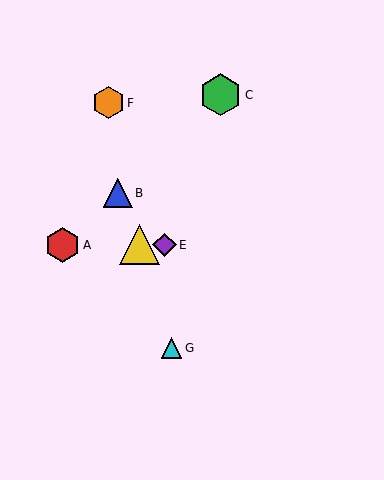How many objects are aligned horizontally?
3 objects (A, D, E) are aligned horizontally.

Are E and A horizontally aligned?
Yes, both are at y≈245.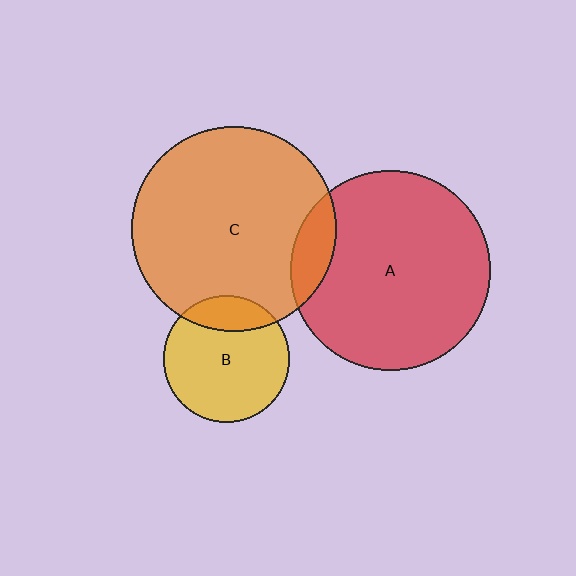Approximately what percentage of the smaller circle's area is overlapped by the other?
Approximately 20%.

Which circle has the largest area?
Circle C (orange).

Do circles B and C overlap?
Yes.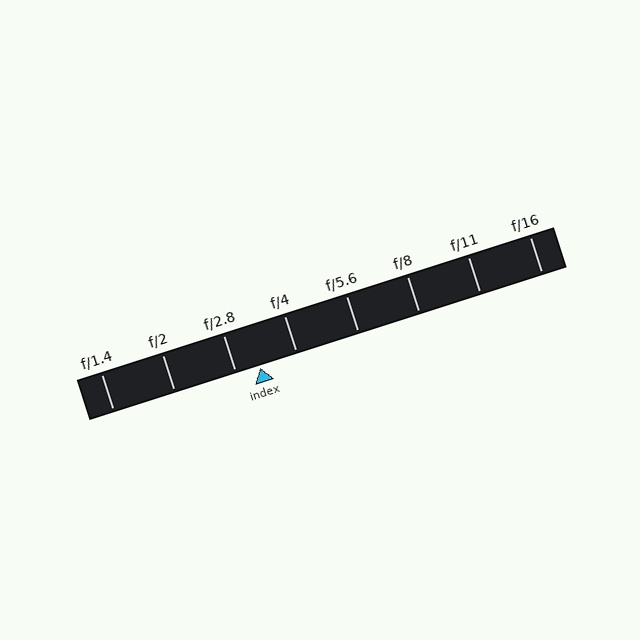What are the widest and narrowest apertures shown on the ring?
The widest aperture shown is f/1.4 and the narrowest is f/16.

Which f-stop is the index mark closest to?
The index mark is closest to f/2.8.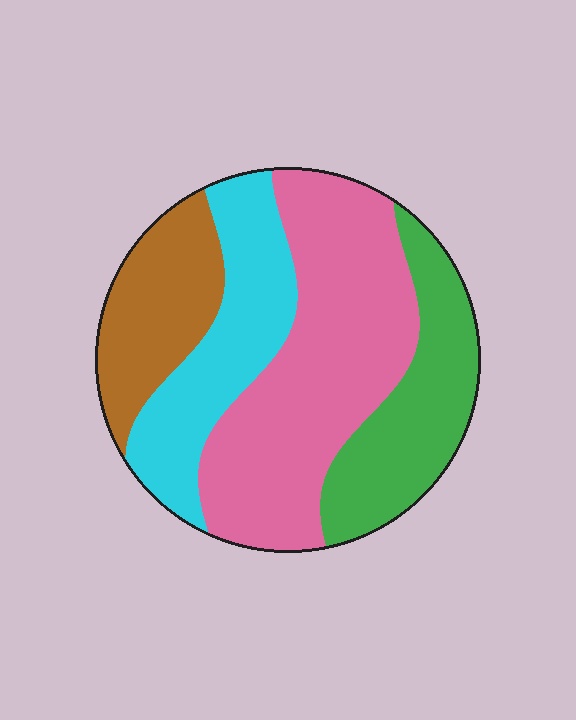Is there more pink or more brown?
Pink.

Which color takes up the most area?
Pink, at roughly 40%.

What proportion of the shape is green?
Green covers about 20% of the shape.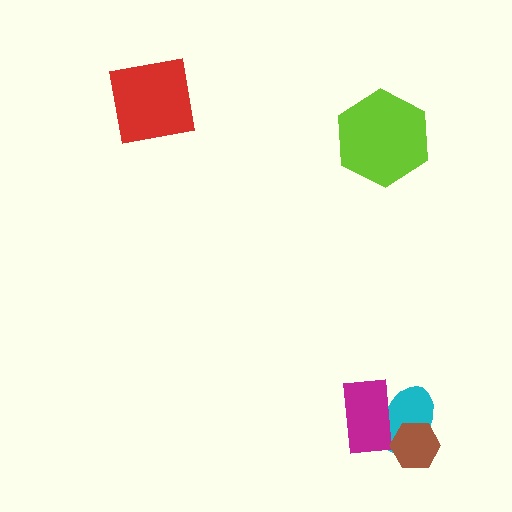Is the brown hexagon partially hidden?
No, no other shape covers it.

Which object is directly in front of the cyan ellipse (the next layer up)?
The magenta rectangle is directly in front of the cyan ellipse.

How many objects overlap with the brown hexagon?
1 object overlaps with the brown hexagon.